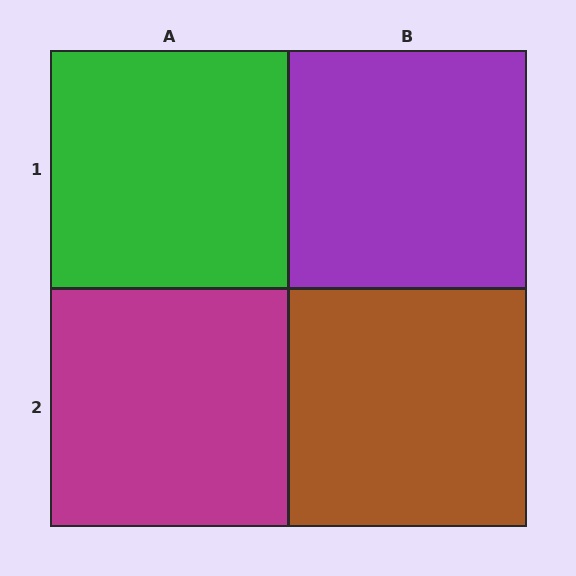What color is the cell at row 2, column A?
Magenta.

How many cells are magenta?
1 cell is magenta.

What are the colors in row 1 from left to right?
Green, purple.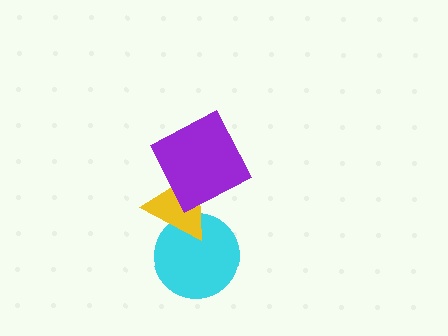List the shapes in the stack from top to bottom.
From top to bottom: the purple square, the yellow triangle, the cyan circle.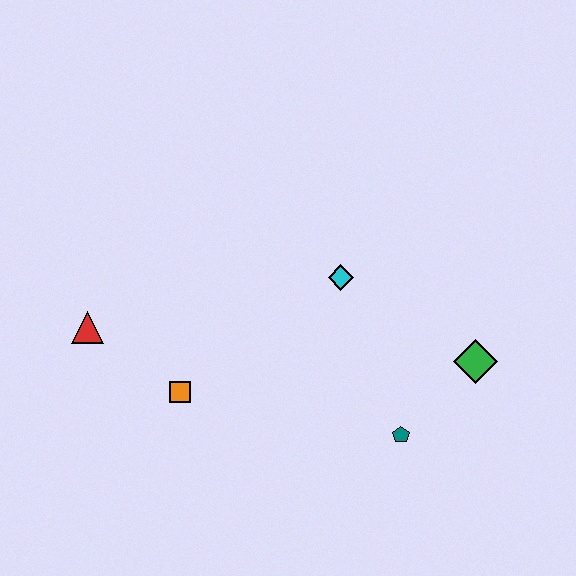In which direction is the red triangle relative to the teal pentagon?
The red triangle is to the left of the teal pentagon.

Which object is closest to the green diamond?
The teal pentagon is closest to the green diamond.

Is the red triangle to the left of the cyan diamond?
Yes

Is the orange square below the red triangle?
Yes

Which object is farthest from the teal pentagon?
The red triangle is farthest from the teal pentagon.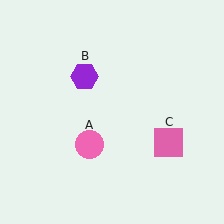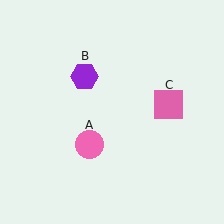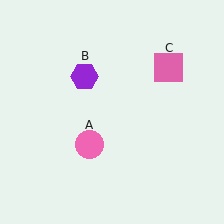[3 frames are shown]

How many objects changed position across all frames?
1 object changed position: pink square (object C).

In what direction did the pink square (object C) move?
The pink square (object C) moved up.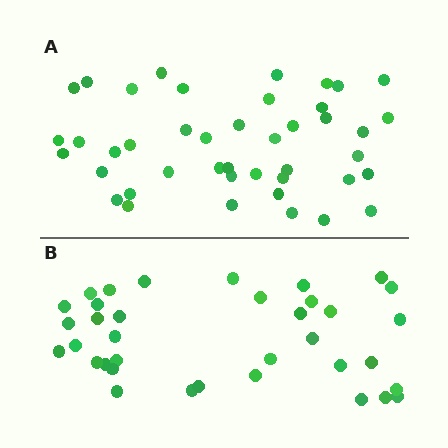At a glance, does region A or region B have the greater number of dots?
Region A (the top region) has more dots.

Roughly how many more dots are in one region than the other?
Region A has roughly 8 or so more dots than region B.